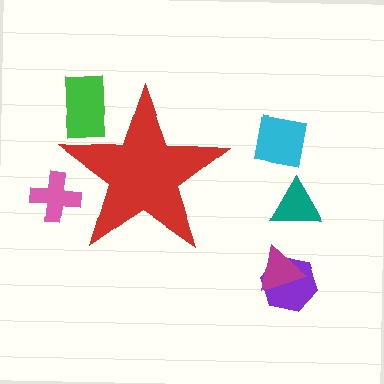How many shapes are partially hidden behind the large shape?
2 shapes are partially hidden.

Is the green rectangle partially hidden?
Yes, the green rectangle is partially hidden behind the red star.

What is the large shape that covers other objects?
A red star.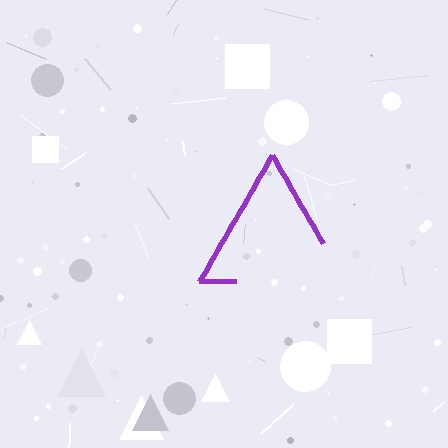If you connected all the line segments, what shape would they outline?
They would outline a triangle.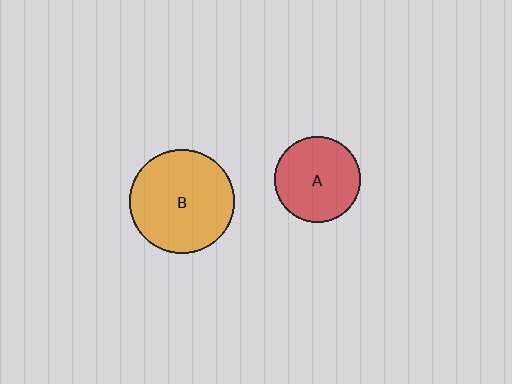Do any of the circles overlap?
No, none of the circles overlap.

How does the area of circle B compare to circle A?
Approximately 1.5 times.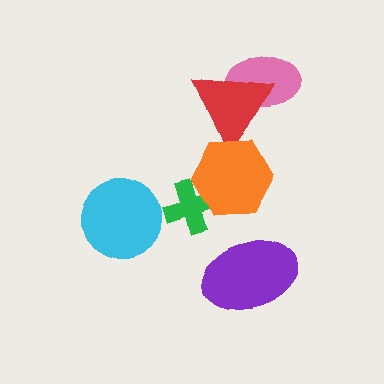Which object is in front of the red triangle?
The orange hexagon is in front of the red triangle.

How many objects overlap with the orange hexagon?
2 objects overlap with the orange hexagon.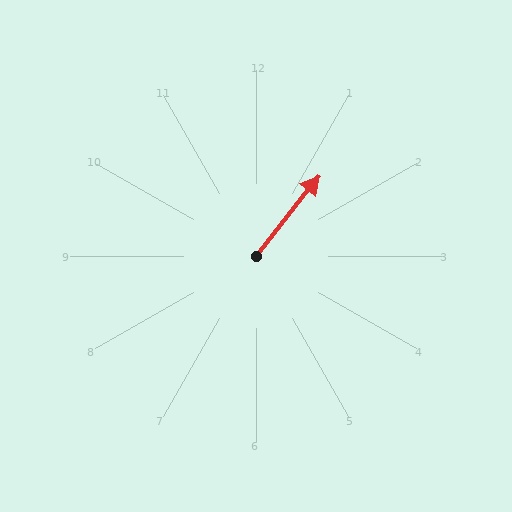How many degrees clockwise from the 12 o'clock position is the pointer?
Approximately 38 degrees.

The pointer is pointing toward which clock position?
Roughly 1 o'clock.